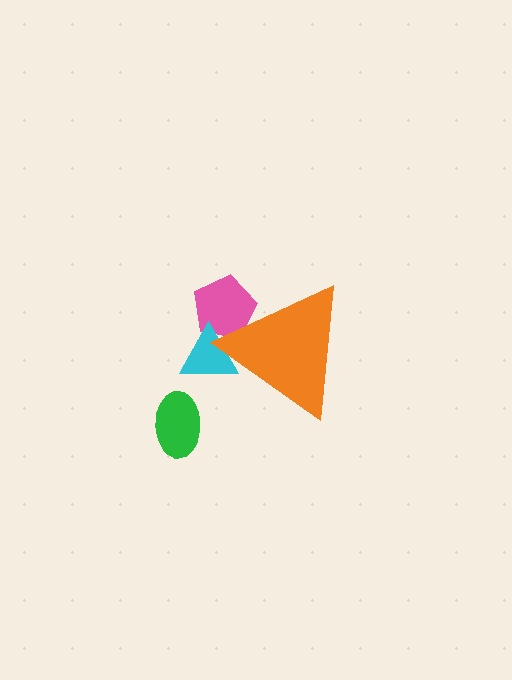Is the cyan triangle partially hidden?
Yes, the cyan triangle is partially hidden behind the orange triangle.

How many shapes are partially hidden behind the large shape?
2 shapes are partially hidden.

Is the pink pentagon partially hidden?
Yes, the pink pentagon is partially hidden behind the orange triangle.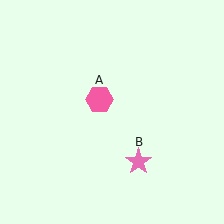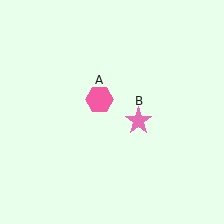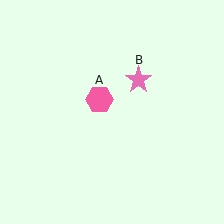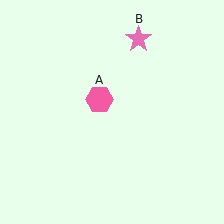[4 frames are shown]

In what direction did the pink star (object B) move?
The pink star (object B) moved up.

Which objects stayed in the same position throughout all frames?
Pink hexagon (object A) remained stationary.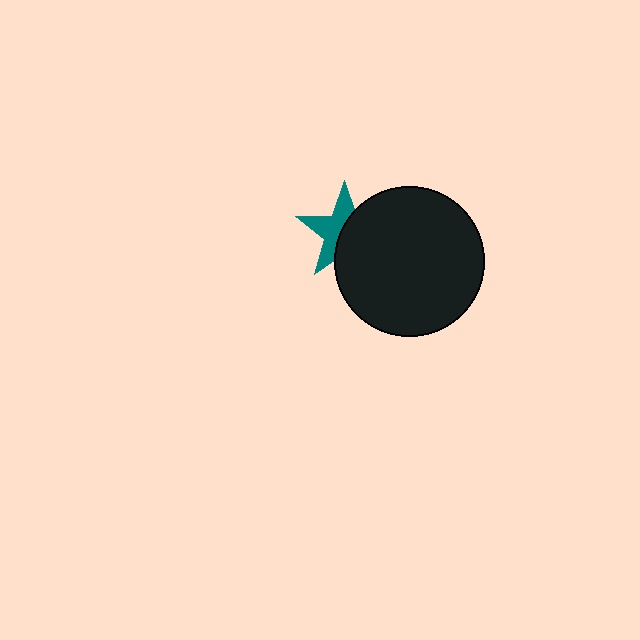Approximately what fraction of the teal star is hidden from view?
Roughly 51% of the teal star is hidden behind the black circle.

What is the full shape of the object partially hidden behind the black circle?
The partially hidden object is a teal star.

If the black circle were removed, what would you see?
You would see the complete teal star.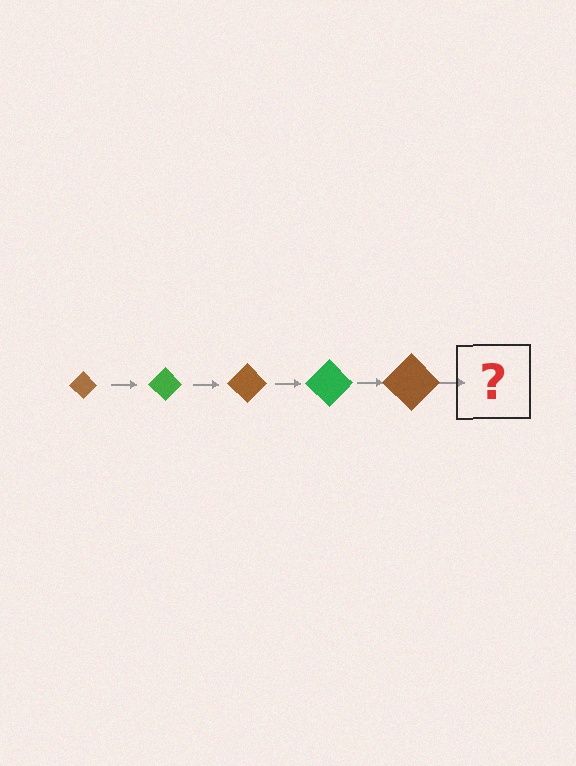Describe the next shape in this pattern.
It should be a green diamond, larger than the previous one.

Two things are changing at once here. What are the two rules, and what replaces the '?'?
The two rules are that the diamond grows larger each step and the color cycles through brown and green. The '?' should be a green diamond, larger than the previous one.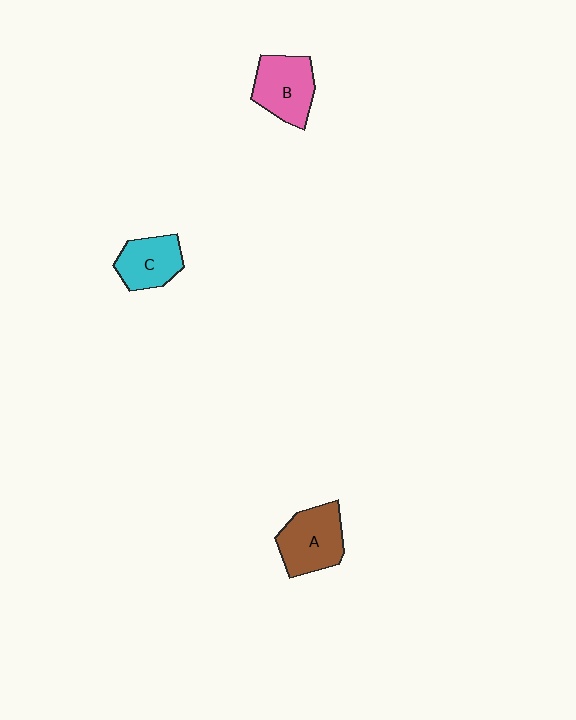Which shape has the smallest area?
Shape C (cyan).